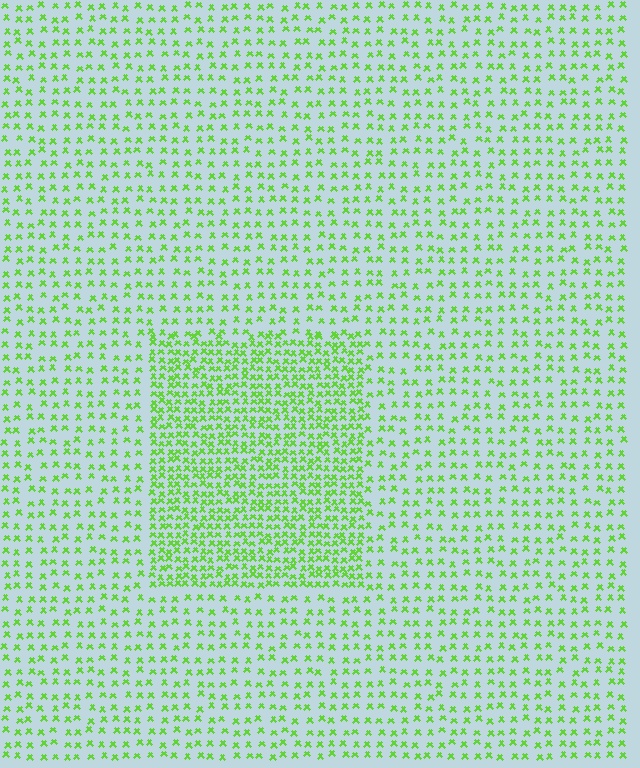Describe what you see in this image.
The image contains small lime elements arranged at two different densities. A rectangle-shaped region is visible where the elements are more densely packed than the surrounding area.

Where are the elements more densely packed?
The elements are more densely packed inside the rectangle boundary.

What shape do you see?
I see a rectangle.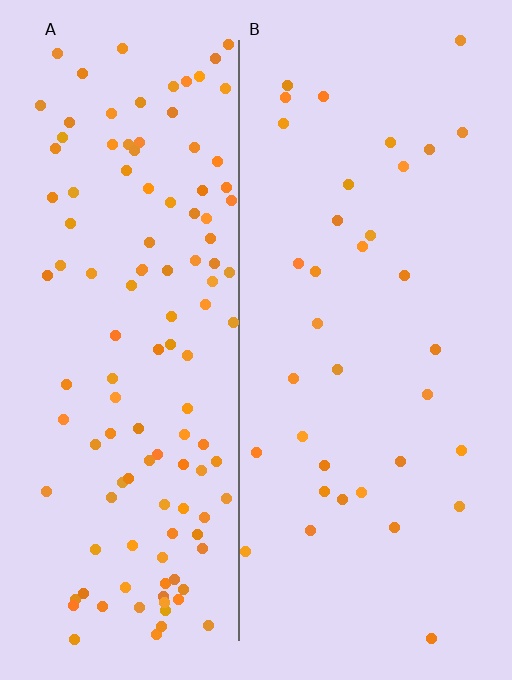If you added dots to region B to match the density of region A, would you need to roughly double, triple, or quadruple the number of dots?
Approximately triple.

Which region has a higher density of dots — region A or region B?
A (the left).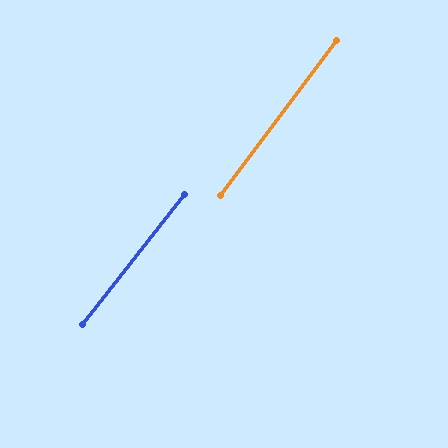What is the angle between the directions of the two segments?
Approximately 1 degree.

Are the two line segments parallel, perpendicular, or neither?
Parallel — their directions differ by only 1.2°.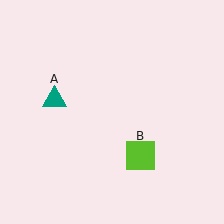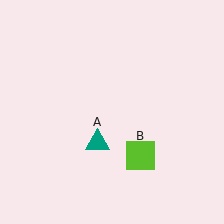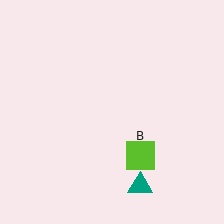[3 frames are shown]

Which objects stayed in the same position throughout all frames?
Lime square (object B) remained stationary.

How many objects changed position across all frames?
1 object changed position: teal triangle (object A).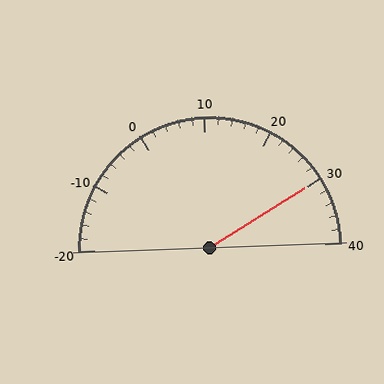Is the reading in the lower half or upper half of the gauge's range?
The reading is in the upper half of the range (-20 to 40).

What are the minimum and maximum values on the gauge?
The gauge ranges from -20 to 40.